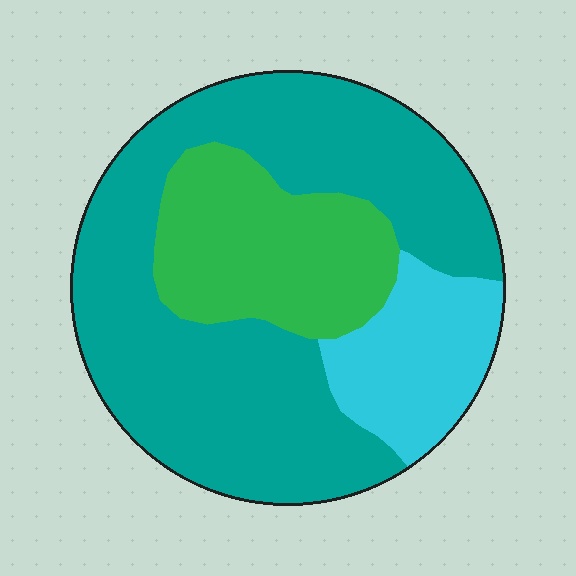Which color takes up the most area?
Teal, at roughly 60%.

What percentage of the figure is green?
Green takes up about one quarter (1/4) of the figure.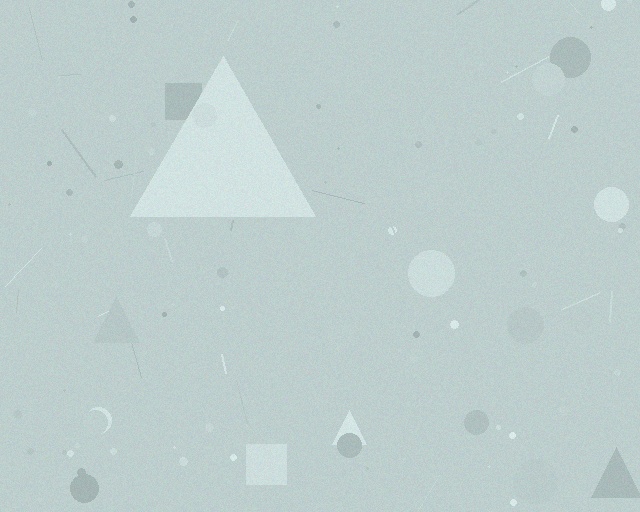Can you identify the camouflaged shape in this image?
The camouflaged shape is a triangle.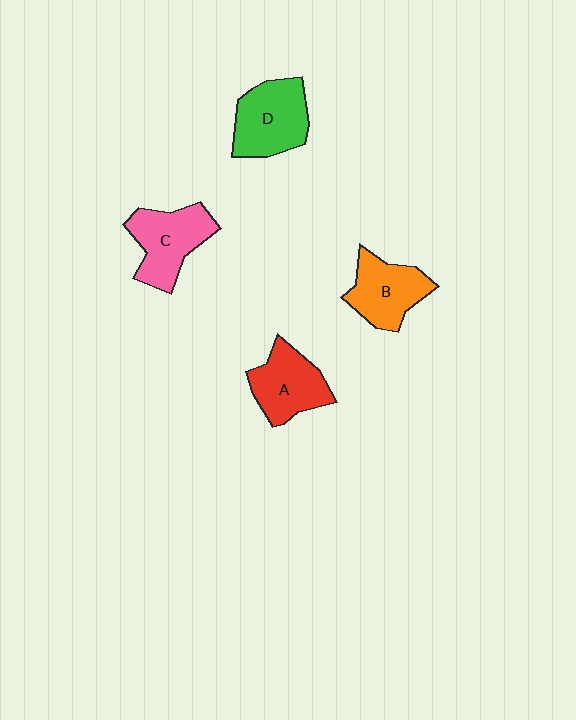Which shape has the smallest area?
Shape B (orange).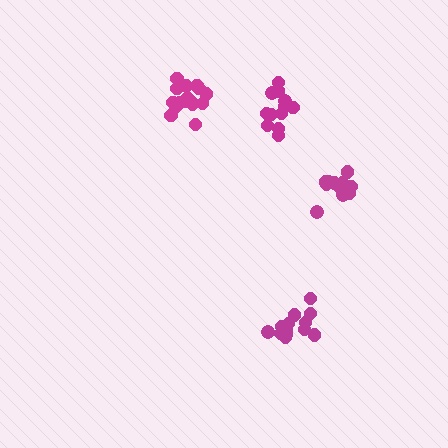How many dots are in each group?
Group 1: 17 dots, Group 2: 13 dots, Group 3: 12 dots, Group 4: 11 dots (53 total).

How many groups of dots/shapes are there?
There are 4 groups.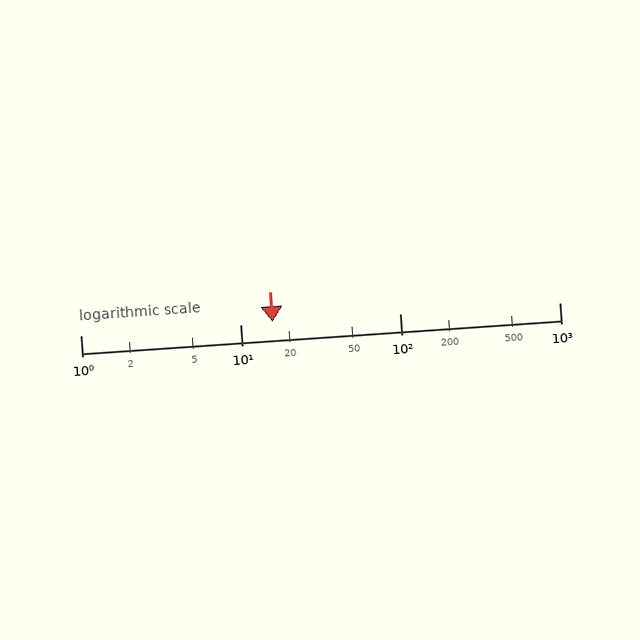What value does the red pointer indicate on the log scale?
The pointer indicates approximately 16.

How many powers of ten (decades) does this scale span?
The scale spans 3 decades, from 1 to 1000.